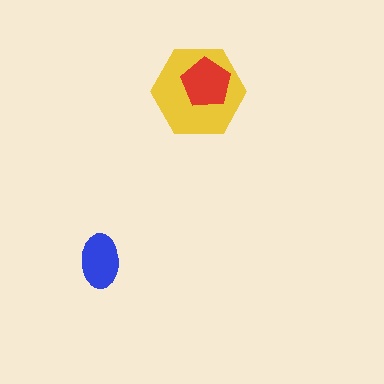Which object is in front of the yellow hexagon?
The red pentagon is in front of the yellow hexagon.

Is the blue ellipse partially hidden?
No, no other shape covers it.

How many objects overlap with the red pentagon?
1 object overlaps with the red pentagon.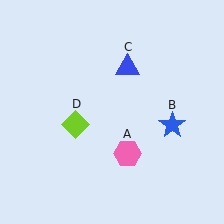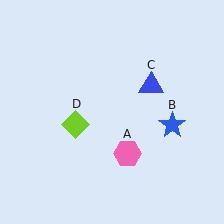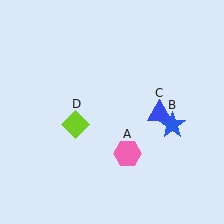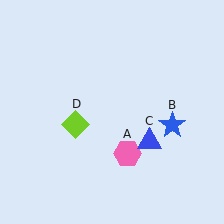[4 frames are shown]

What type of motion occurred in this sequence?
The blue triangle (object C) rotated clockwise around the center of the scene.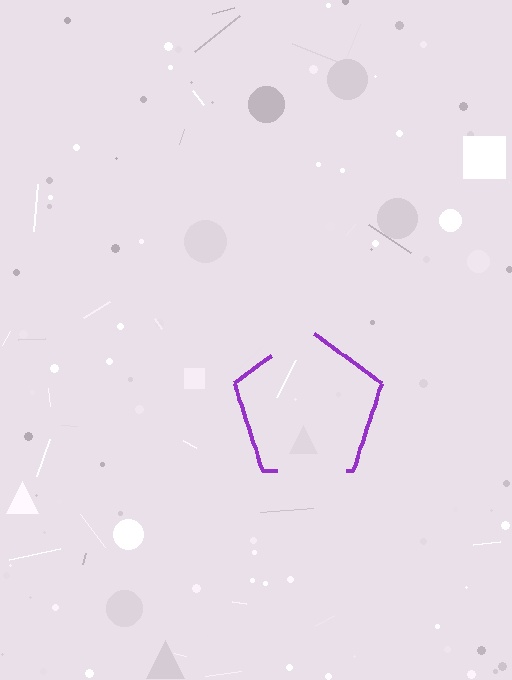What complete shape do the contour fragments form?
The contour fragments form a pentagon.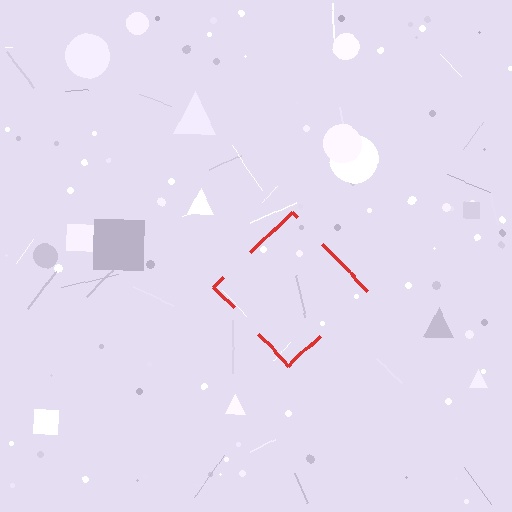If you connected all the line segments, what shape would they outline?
They would outline a diamond.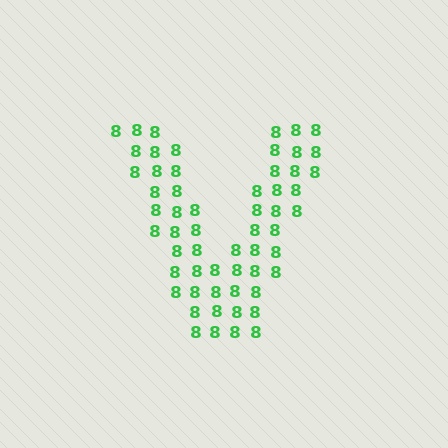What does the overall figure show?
The overall figure shows the letter V.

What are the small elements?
The small elements are digit 8's.